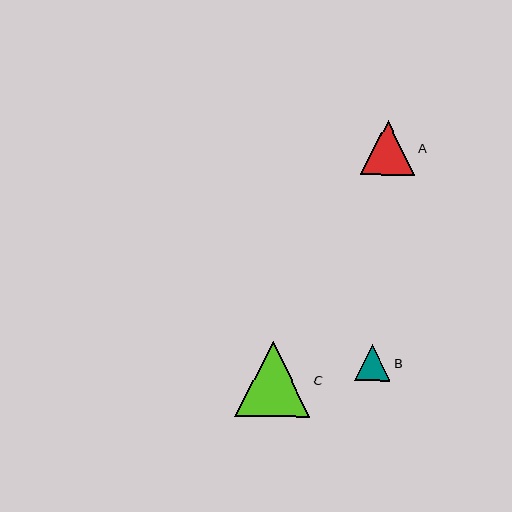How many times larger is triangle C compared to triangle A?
Triangle C is approximately 1.4 times the size of triangle A.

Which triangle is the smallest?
Triangle B is the smallest with a size of approximately 36 pixels.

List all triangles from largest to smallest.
From largest to smallest: C, A, B.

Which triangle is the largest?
Triangle C is the largest with a size of approximately 75 pixels.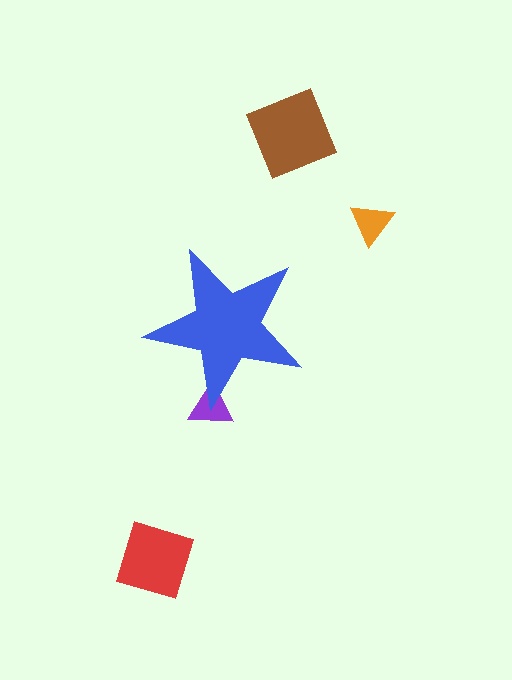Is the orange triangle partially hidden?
No, the orange triangle is fully visible.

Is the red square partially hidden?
No, the red square is fully visible.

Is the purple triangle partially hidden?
Yes, the purple triangle is partially hidden behind the blue star.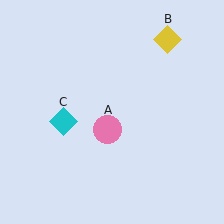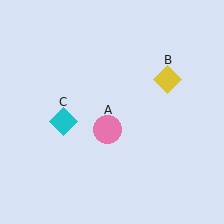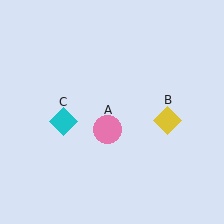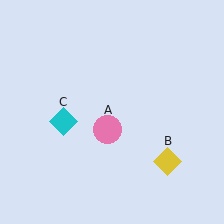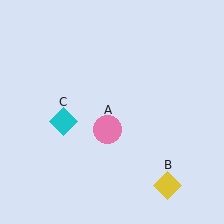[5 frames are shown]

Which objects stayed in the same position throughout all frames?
Pink circle (object A) and cyan diamond (object C) remained stationary.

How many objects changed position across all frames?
1 object changed position: yellow diamond (object B).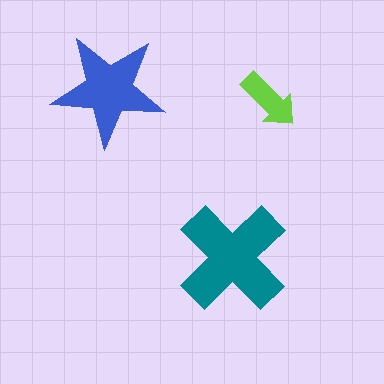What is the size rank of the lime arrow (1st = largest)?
3rd.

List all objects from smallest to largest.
The lime arrow, the blue star, the teal cross.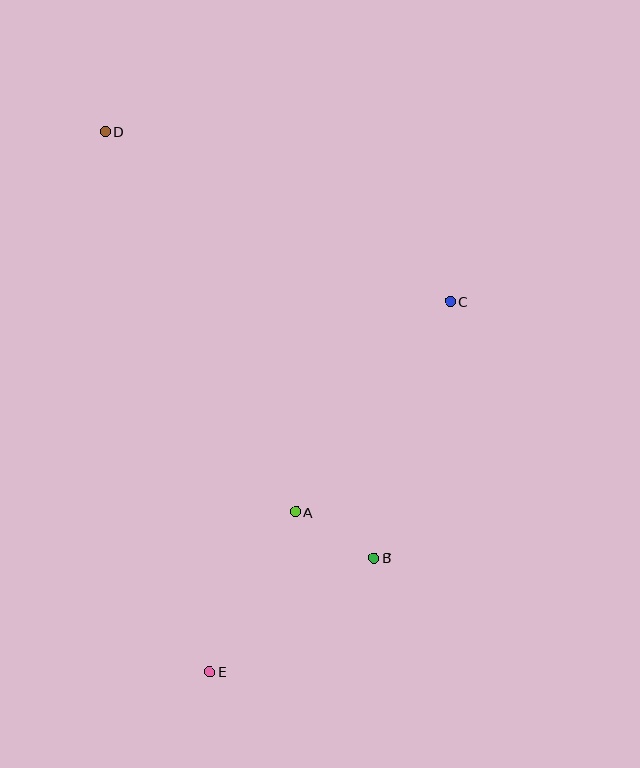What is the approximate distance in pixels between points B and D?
The distance between B and D is approximately 504 pixels.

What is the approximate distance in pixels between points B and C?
The distance between B and C is approximately 267 pixels.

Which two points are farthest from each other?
Points D and E are farthest from each other.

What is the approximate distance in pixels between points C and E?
The distance between C and E is approximately 441 pixels.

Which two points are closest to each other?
Points A and B are closest to each other.